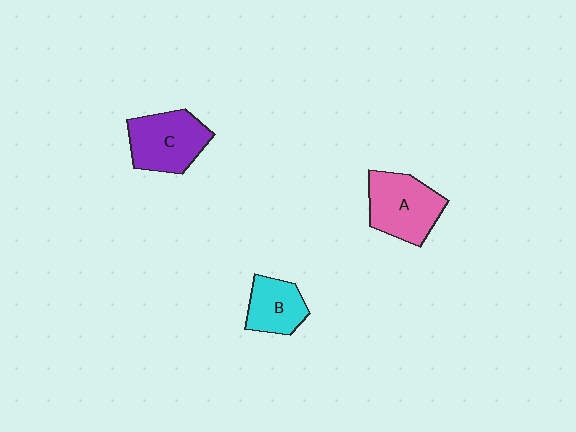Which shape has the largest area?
Shape A (pink).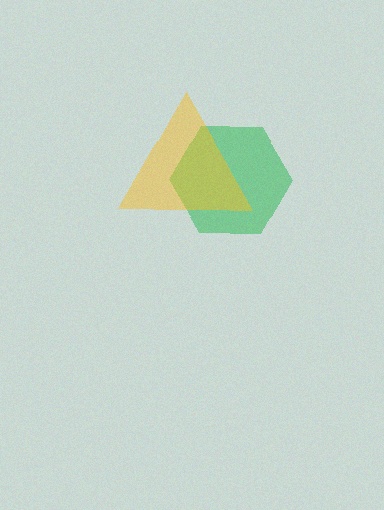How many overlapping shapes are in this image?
There are 2 overlapping shapes in the image.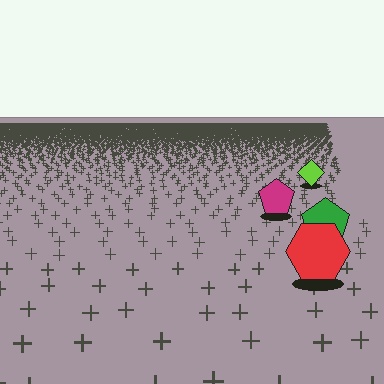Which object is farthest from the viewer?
The lime diamond is farthest from the viewer. It appears smaller and the ground texture around it is denser.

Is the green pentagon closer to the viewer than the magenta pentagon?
Yes. The green pentagon is closer — you can tell from the texture gradient: the ground texture is coarser near it.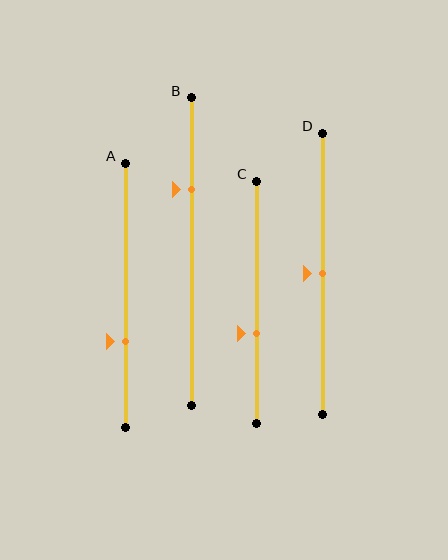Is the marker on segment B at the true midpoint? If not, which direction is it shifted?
No, the marker on segment B is shifted upward by about 20% of the segment length.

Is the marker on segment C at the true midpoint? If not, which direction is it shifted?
No, the marker on segment C is shifted downward by about 13% of the segment length.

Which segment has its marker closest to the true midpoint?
Segment D has its marker closest to the true midpoint.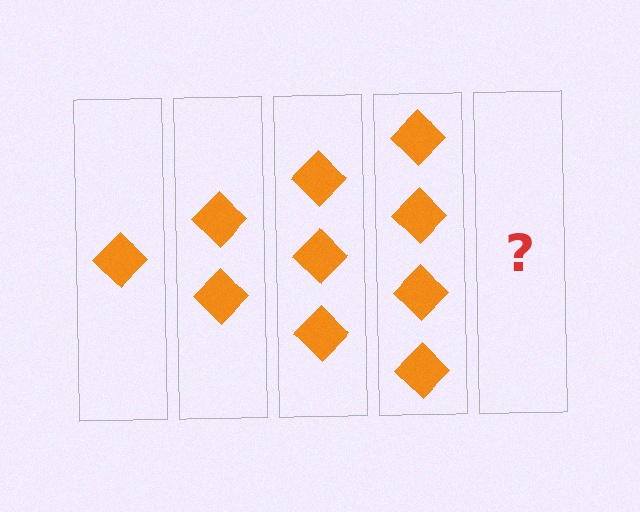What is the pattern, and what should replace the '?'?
The pattern is that each step adds one more diamond. The '?' should be 5 diamonds.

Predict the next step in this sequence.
The next step is 5 diamonds.